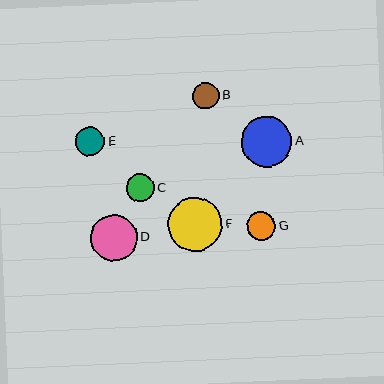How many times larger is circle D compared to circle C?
Circle D is approximately 1.6 times the size of circle C.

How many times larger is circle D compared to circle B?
Circle D is approximately 1.8 times the size of circle B.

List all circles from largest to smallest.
From largest to smallest: F, A, D, E, G, C, B.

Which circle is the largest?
Circle F is the largest with a size of approximately 54 pixels.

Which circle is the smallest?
Circle B is the smallest with a size of approximately 27 pixels.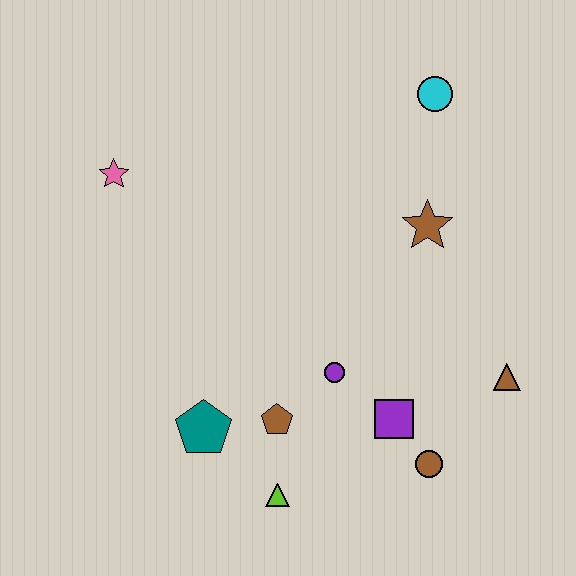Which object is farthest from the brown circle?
The pink star is farthest from the brown circle.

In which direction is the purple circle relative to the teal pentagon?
The purple circle is to the right of the teal pentagon.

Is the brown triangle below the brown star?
Yes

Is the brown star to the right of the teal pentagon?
Yes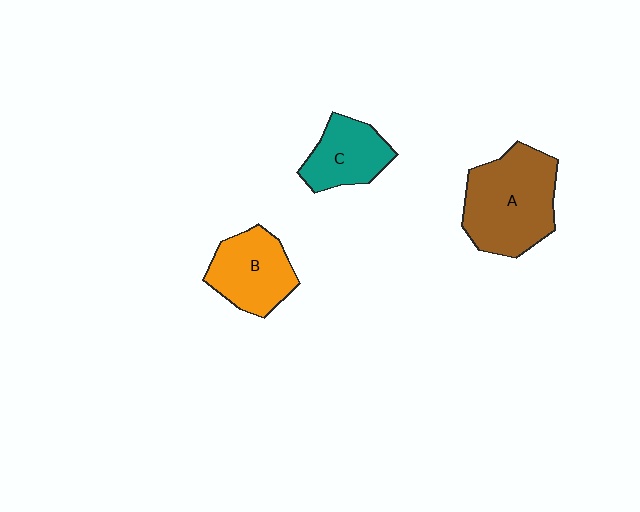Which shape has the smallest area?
Shape C (teal).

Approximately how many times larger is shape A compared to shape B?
Approximately 1.5 times.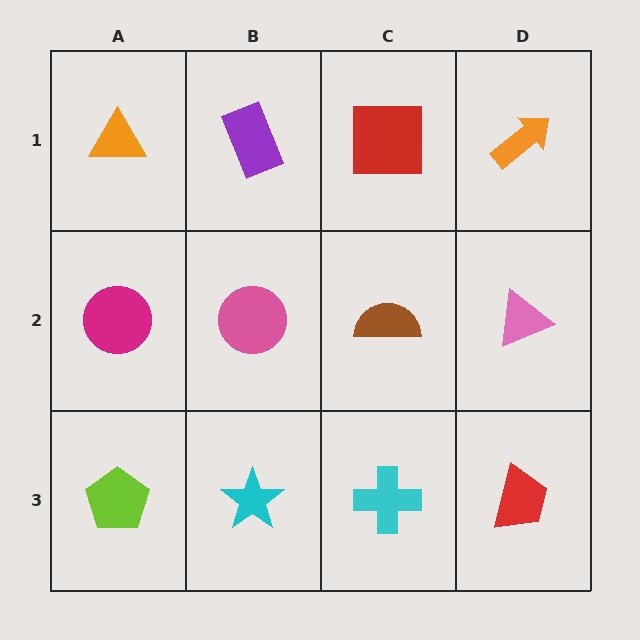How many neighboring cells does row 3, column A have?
2.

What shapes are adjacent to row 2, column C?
A red square (row 1, column C), a cyan cross (row 3, column C), a pink circle (row 2, column B), a pink triangle (row 2, column D).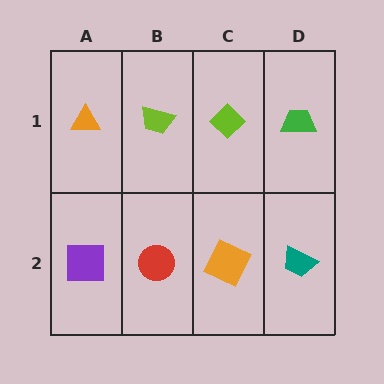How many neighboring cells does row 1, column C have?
3.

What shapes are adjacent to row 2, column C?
A lime diamond (row 1, column C), a red circle (row 2, column B), a teal trapezoid (row 2, column D).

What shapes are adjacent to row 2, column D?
A green trapezoid (row 1, column D), an orange square (row 2, column C).